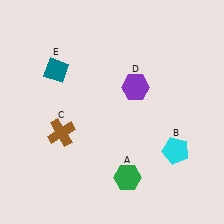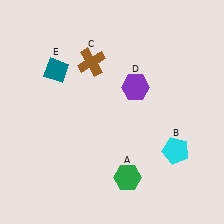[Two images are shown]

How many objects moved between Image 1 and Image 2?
1 object moved between the two images.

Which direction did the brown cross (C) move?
The brown cross (C) moved up.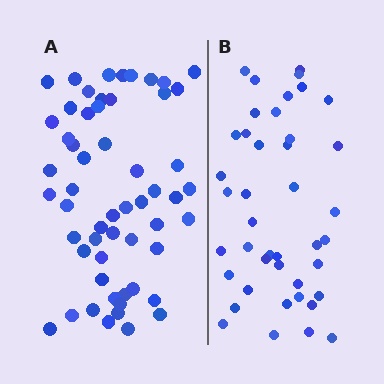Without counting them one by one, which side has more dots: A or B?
Region A (the left region) has more dots.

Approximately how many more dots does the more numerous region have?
Region A has approximately 15 more dots than region B.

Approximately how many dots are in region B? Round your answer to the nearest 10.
About 40 dots. (The exact count is 42, which rounds to 40.)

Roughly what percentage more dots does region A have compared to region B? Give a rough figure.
About 35% more.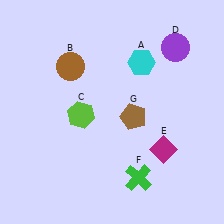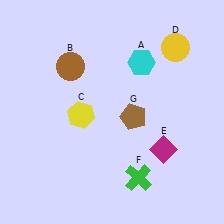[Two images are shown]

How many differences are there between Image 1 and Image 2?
There are 2 differences between the two images.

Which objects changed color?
C changed from lime to yellow. D changed from purple to yellow.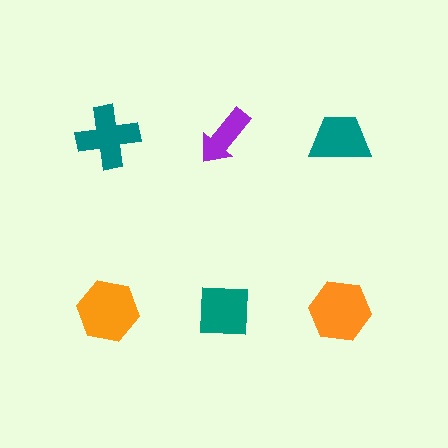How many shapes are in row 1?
3 shapes.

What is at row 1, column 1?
A teal cross.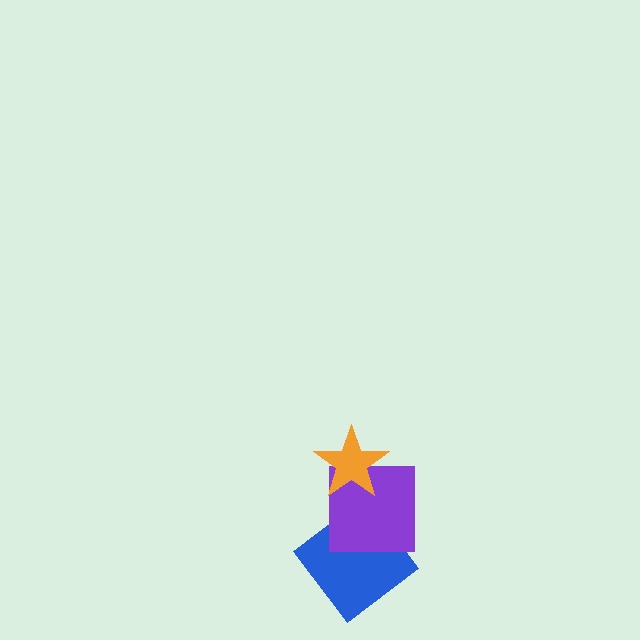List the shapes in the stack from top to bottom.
From top to bottom: the orange star, the purple square, the blue diamond.